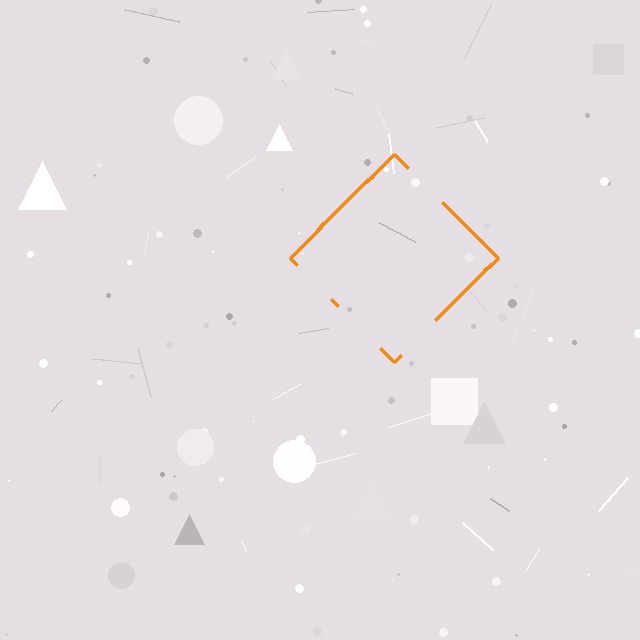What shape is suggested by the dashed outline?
The dashed outline suggests a diamond.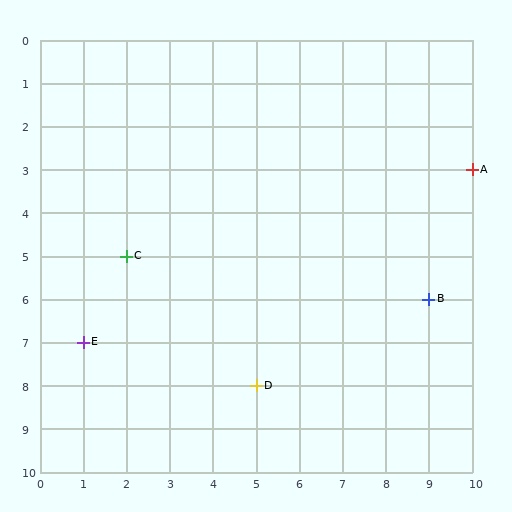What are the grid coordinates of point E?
Point E is at grid coordinates (1, 7).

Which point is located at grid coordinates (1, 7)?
Point E is at (1, 7).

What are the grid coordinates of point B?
Point B is at grid coordinates (9, 6).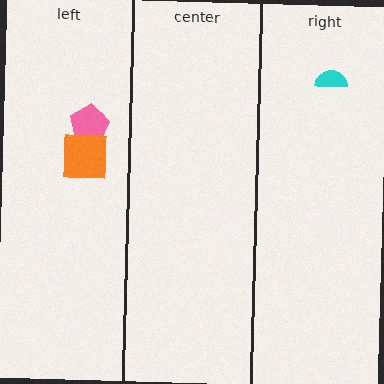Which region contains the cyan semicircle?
The right region.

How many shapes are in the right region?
1.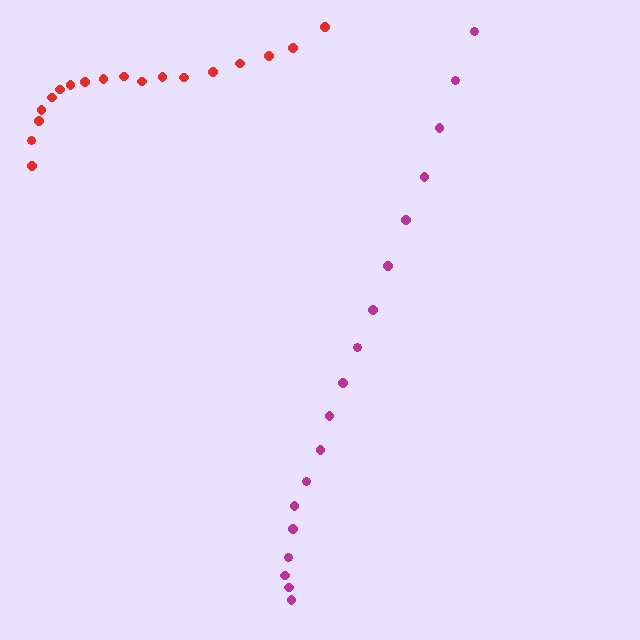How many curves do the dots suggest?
There are 2 distinct paths.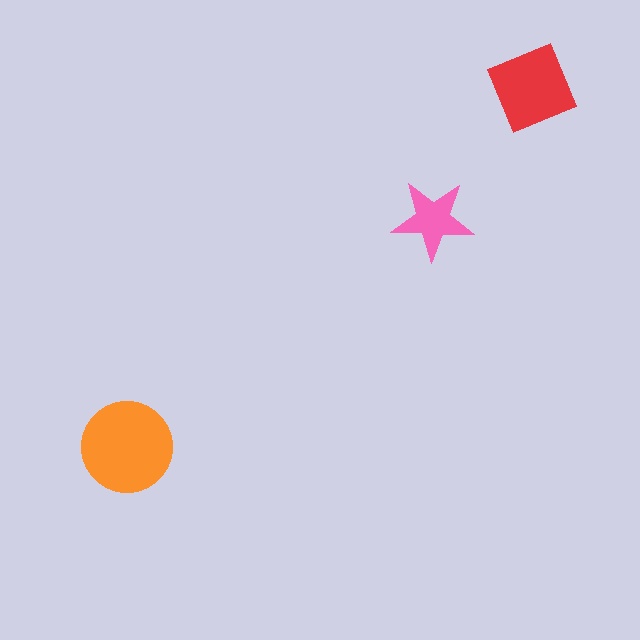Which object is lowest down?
The orange circle is bottommost.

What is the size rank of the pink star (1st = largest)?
3rd.